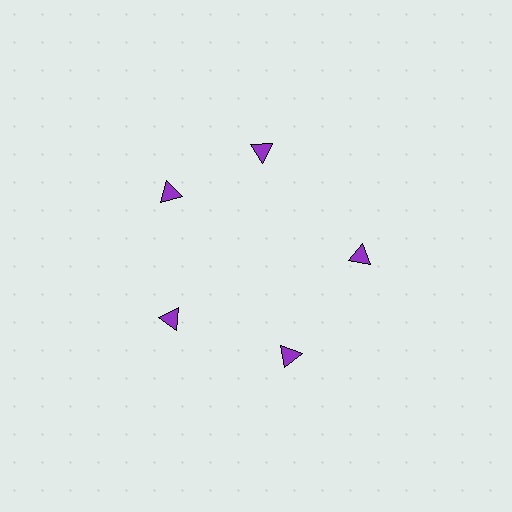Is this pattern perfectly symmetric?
No. The 5 purple triangles are arranged in a ring, but one element near the 1 o'clock position is rotated out of alignment along the ring, breaking the 5-fold rotational symmetry.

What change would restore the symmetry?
The symmetry would be restored by rotating it back into even spacing with its neighbors so that all 5 triangles sit at equal angles and equal distance from the center.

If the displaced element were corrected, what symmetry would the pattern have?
It would have 5-fold rotational symmetry — the pattern would map onto itself every 72 degrees.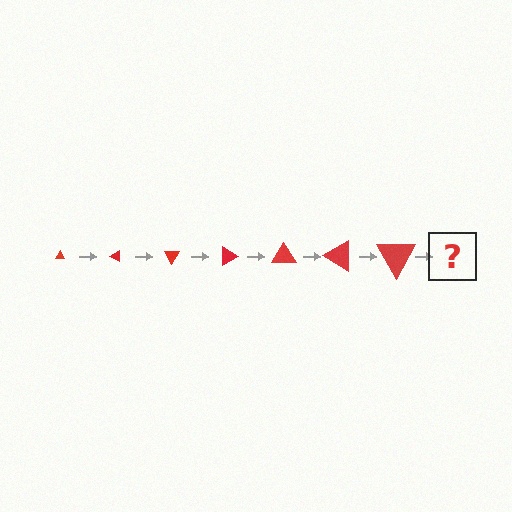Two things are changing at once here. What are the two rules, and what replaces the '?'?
The two rules are that the triangle grows larger each step and it rotates 30 degrees each step. The '?' should be a triangle, larger than the previous one and rotated 210 degrees from the start.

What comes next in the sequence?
The next element should be a triangle, larger than the previous one and rotated 210 degrees from the start.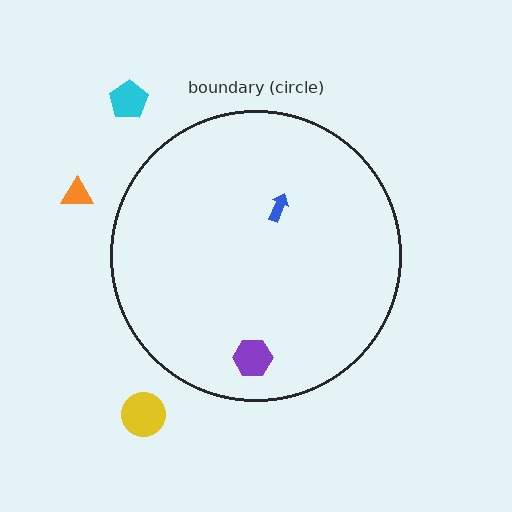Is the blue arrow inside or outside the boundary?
Inside.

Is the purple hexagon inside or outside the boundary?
Inside.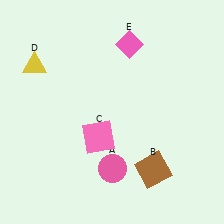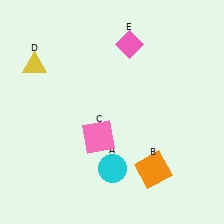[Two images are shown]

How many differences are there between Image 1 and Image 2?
There are 2 differences between the two images.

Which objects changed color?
A changed from pink to cyan. B changed from brown to orange.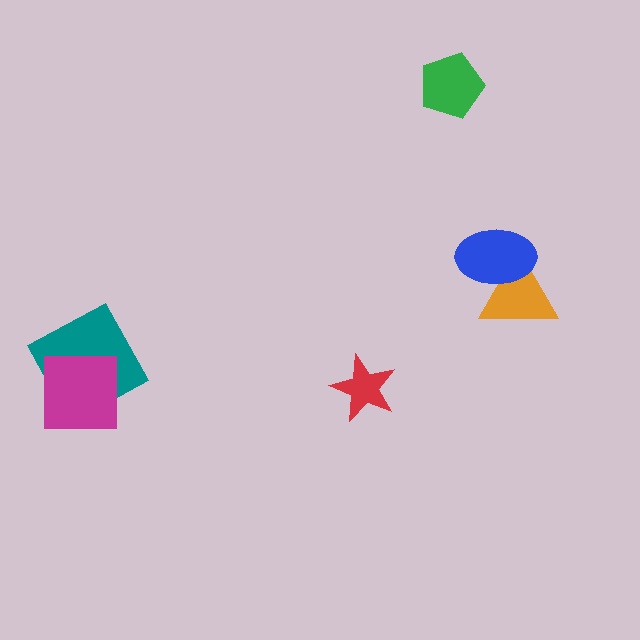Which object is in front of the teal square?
The magenta square is in front of the teal square.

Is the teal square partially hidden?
Yes, it is partially covered by another shape.